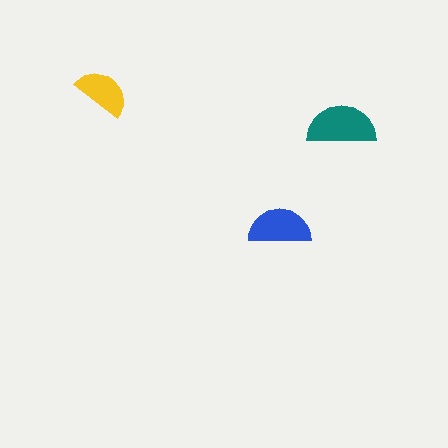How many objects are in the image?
There are 3 objects in the image.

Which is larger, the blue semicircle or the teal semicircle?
The teal one.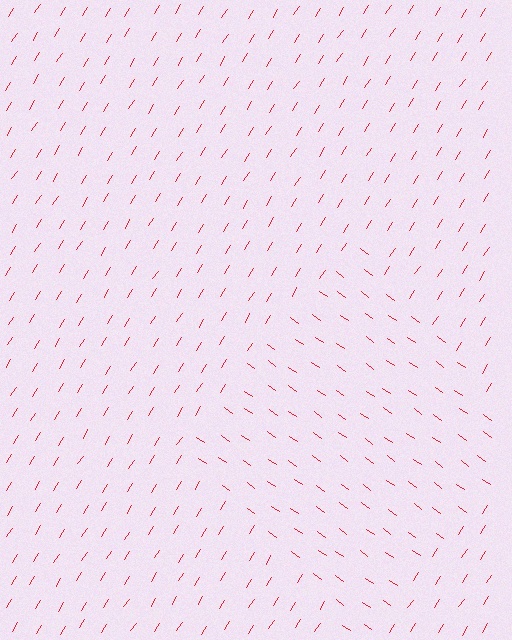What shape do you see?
I see a diamond.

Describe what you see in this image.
The image is filled with small red line segments. A diamond region in the image has lines oriented differently from the surrounding lines, creating a visible texture boundary.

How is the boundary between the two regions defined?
The boundary is defined purely by a change in line orientation (approximately 87 degrees difference). All lines are the same color and thickness.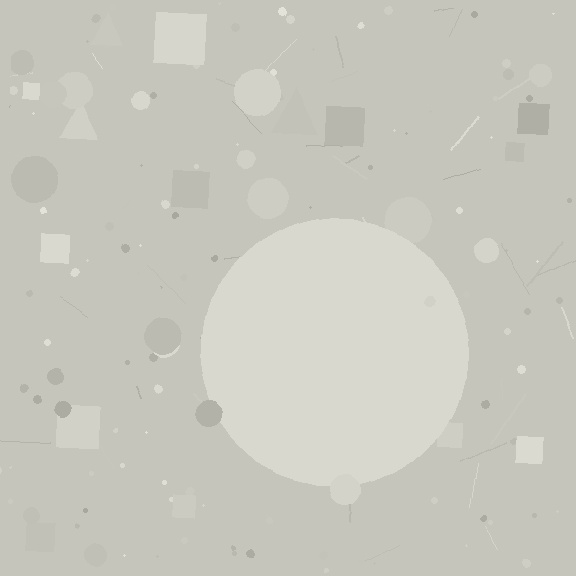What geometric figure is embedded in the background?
A circle is embedded in the background.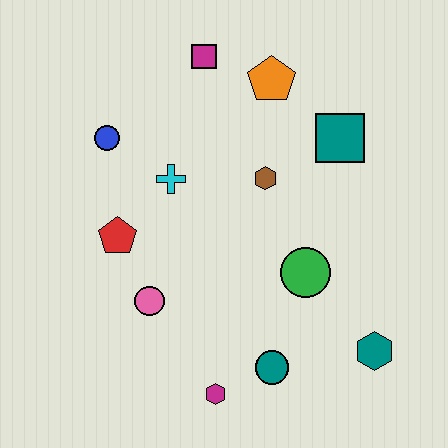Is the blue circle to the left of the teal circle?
Yes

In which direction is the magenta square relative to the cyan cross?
The magenta square is above the cyan cross.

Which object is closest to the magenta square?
The orange pentagon is closest to the magenta square.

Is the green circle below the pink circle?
No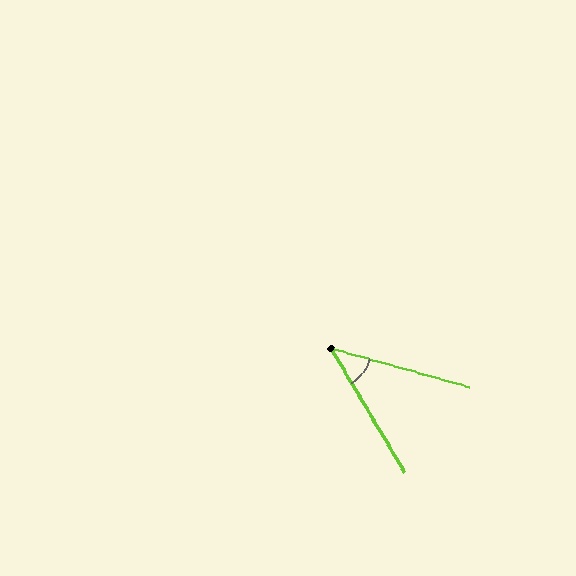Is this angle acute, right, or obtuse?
It is acute.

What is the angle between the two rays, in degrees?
Approximately 44 degrees.